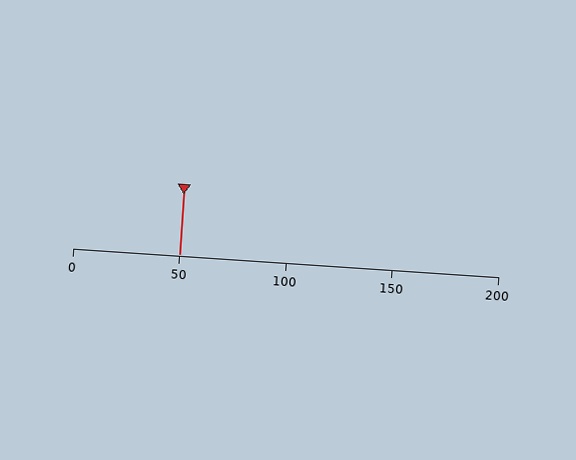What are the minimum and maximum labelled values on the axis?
The axis runs from 0 to 200.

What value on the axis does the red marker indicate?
The marker indicates approximately 50.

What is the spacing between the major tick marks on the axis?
The major ticks are spaced 50 apart.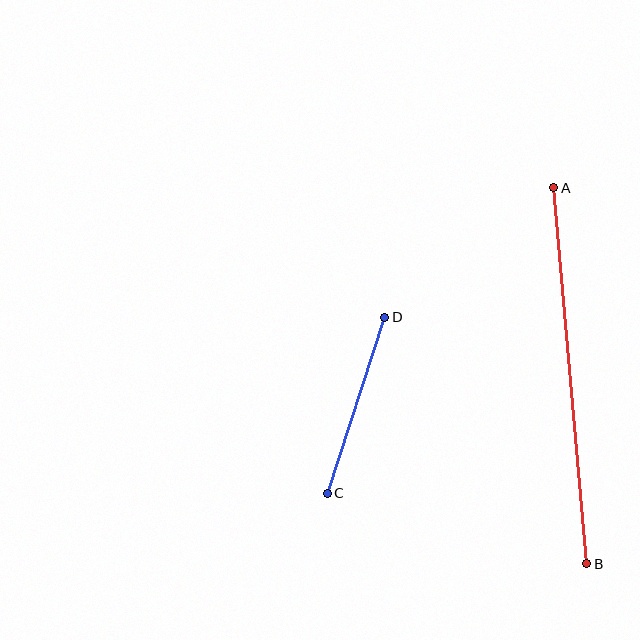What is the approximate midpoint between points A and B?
The midpoint is at approximately (570, 376) pixels.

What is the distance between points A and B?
The distance is approximately 377 pixels.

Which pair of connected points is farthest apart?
Points A and B are farthest apart.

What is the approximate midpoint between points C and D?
The midpoint is at approximately (356, 405) pixels.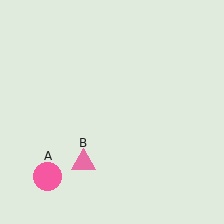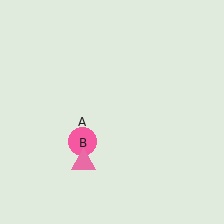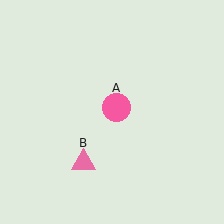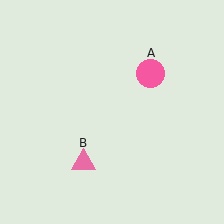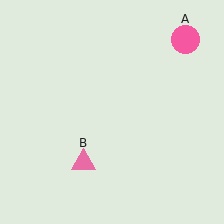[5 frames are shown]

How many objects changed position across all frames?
1 object changed position: pink circle (object A).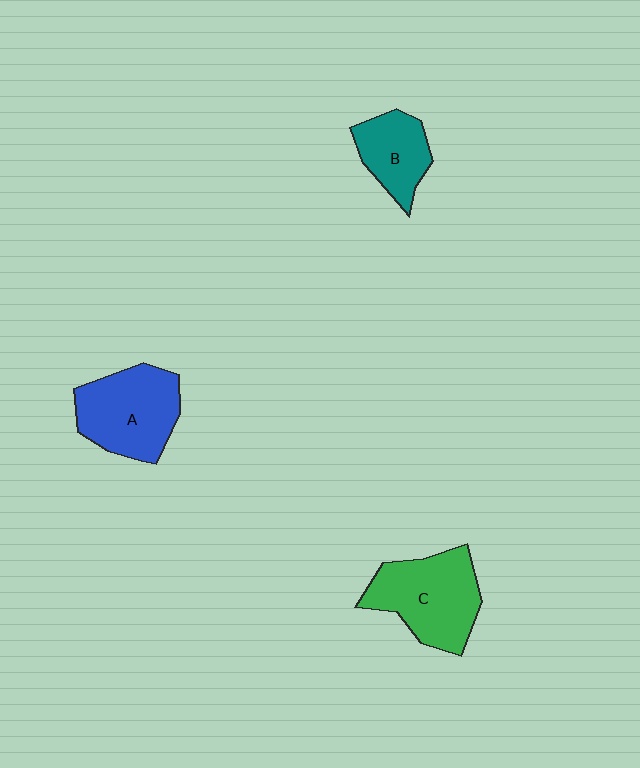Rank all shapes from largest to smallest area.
From largest to smallest: C (green), A (blue), B (teal).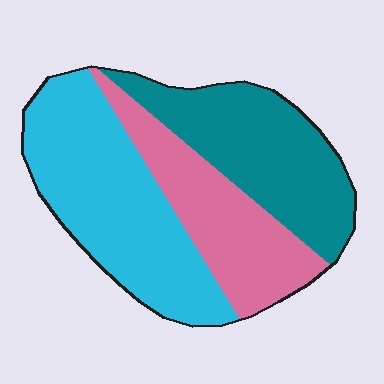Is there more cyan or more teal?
Cyan.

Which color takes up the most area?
Cyan, at roughly 40%.